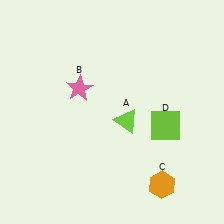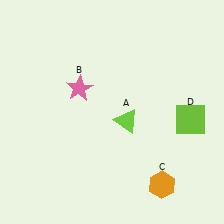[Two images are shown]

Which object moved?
The lime square (D) moved right.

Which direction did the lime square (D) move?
The lime square (D) moved right.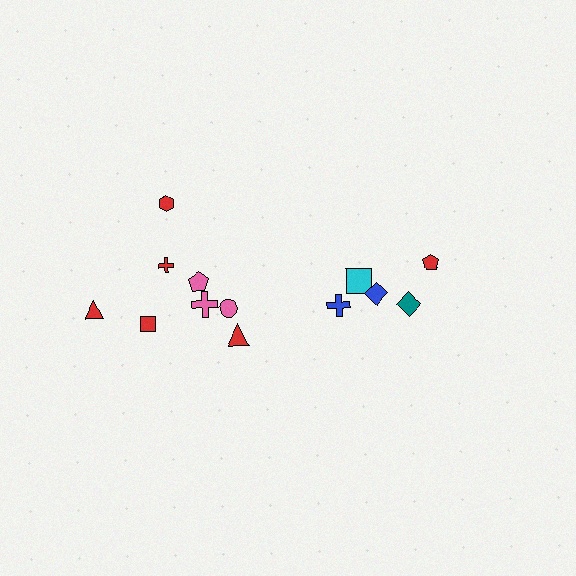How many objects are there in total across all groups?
There are 13 objects.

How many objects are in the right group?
There are 5 objects.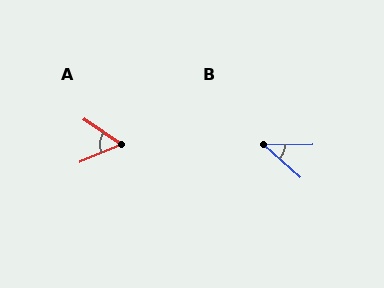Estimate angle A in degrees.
Approximately 57 degrees.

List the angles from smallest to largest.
B (42°), A (57°).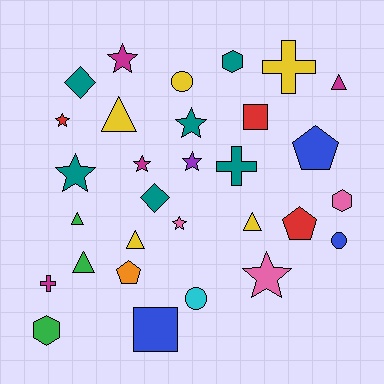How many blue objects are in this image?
There are 3 blue objects.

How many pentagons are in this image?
There are 3 pentagons.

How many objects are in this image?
There are 30 objects.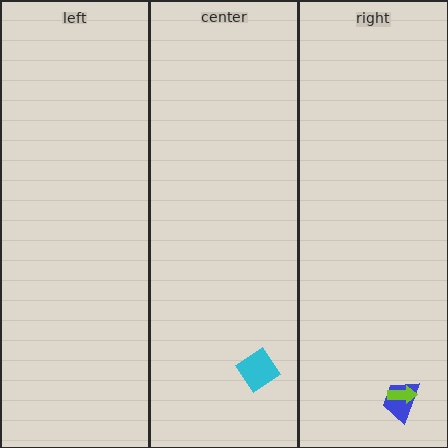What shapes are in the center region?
The cyan diamond.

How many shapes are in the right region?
2.